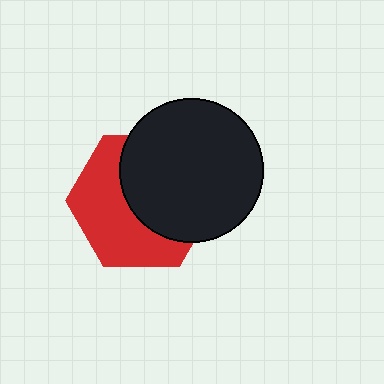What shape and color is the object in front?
The object in front is a black circle.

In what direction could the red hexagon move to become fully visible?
The red hexagon could move toward the lower-left. That would shift it out from behind the black circle entirely.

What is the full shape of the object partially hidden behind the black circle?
The partially hidden object is a red hexagon.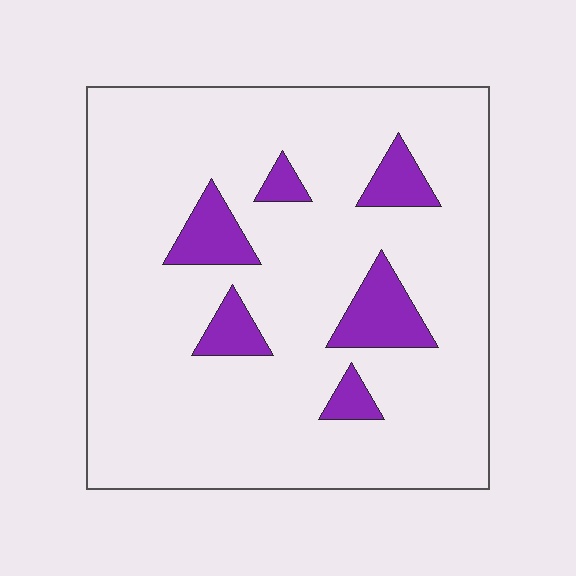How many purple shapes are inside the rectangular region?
6.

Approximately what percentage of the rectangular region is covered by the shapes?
Approximately 10%.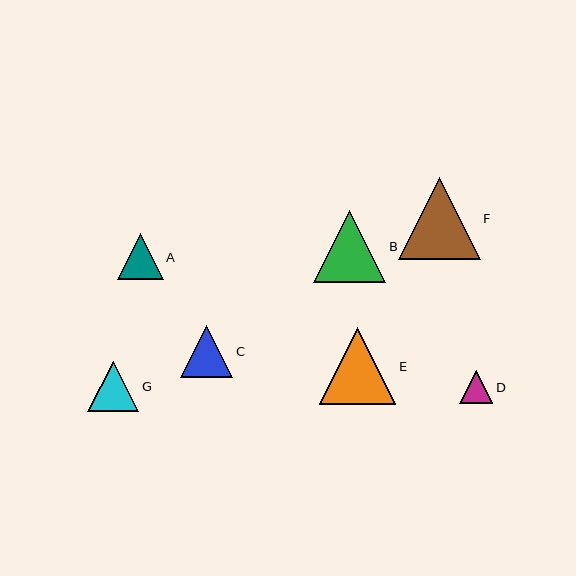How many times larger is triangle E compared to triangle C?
Triangle E is approximately 1.5 times the size of triangle C.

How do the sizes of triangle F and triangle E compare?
Triangle F and triangle E are approximately the same size.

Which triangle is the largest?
Triangle F is the largest with a size of approximately 82 pixels.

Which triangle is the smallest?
Triangle D is the smallest with a size of approximately 33 pixels.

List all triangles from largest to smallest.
From largest to smallest: F, E, B, C, G, A, D.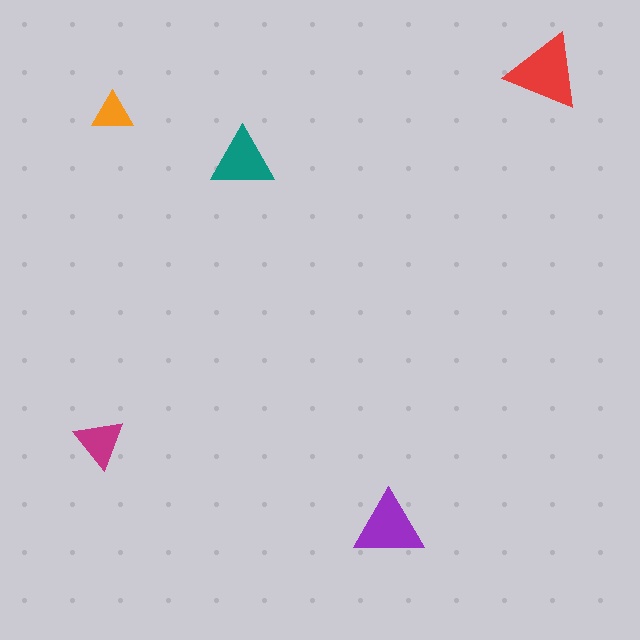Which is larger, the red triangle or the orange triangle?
The red one.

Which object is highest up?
The red triangle is topmost.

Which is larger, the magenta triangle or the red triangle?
The red one.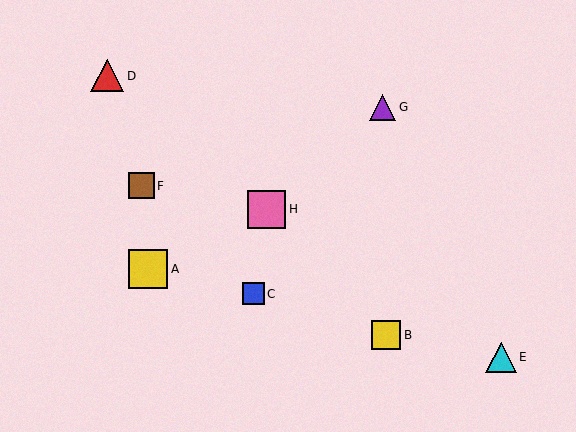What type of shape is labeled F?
Shape F is a brown square.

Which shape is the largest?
The yellow square (labeled A) is the largest.